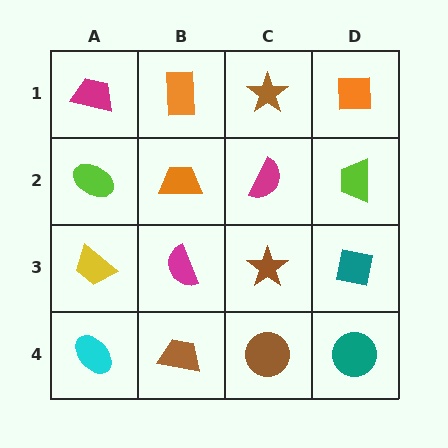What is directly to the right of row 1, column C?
An orange square.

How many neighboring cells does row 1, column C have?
3.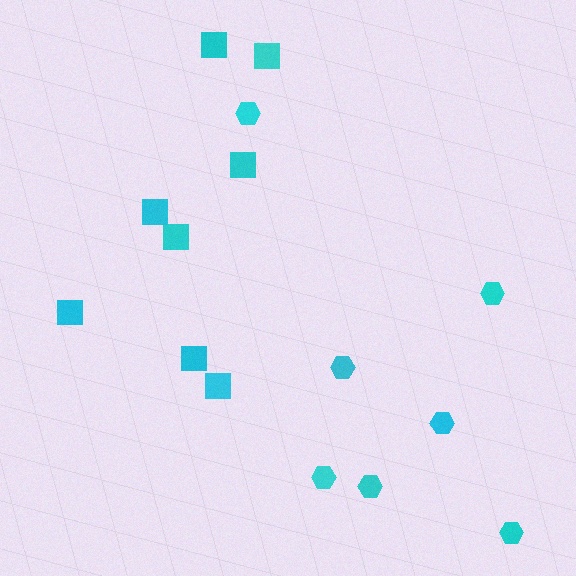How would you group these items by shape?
There are 2 groups: one group of squares (8) and one group of hexagons (7).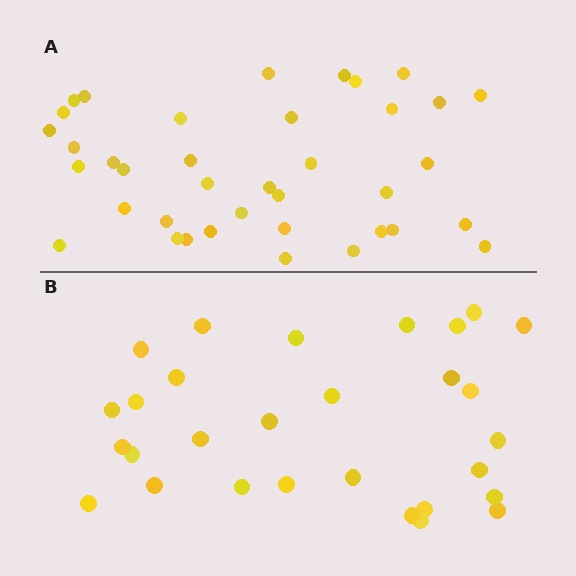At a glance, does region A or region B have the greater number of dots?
Region A (the top region) has more dots.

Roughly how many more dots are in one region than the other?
Region A has roughly 8 or so more dots than region B.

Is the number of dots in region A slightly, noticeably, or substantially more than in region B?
Region A has noticeably more, but not dramatically so. The ratio is roughly 1.3 to 1.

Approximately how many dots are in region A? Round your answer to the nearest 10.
About 40 dots. (The exact count is 38, which rounds to 40.)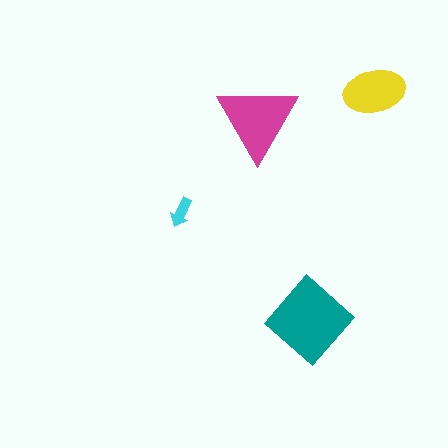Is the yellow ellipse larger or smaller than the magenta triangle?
Smaller.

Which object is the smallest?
The cyan arrow.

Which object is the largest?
The teal diamond.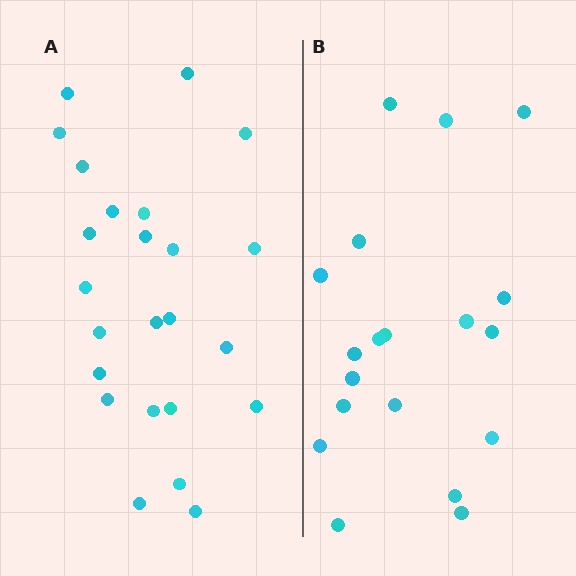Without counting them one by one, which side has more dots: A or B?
Region A (the left region) has more dots.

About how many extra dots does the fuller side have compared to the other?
Region A has about 5 more dots than region B.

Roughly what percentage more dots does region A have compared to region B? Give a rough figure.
About 25% more.